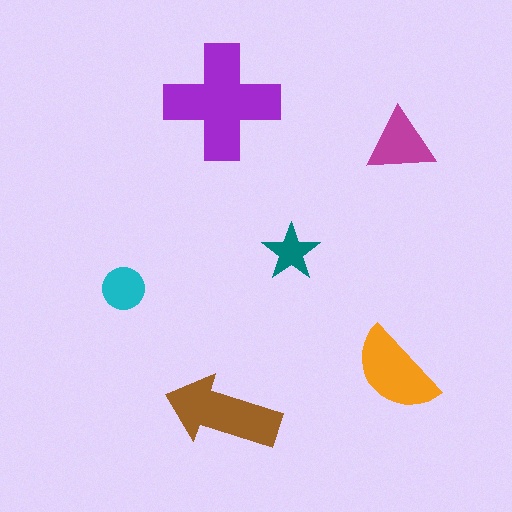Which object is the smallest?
The teal star.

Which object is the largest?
The purple cross.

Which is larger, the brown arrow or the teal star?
The brown arrow.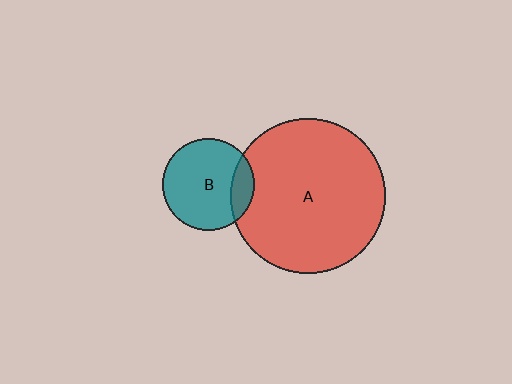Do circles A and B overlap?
Yes.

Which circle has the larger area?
Circle A (red).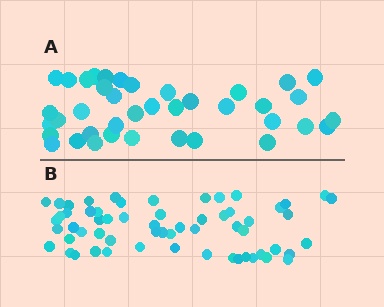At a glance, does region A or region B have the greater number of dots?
Region B (the bottom region) has more dots.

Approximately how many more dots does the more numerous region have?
Region B has approximately 20 more dots than region A.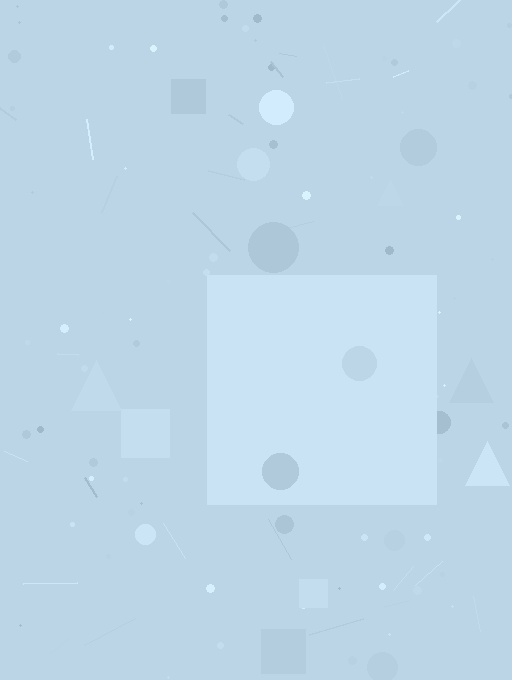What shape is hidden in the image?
A square is hidden in the image.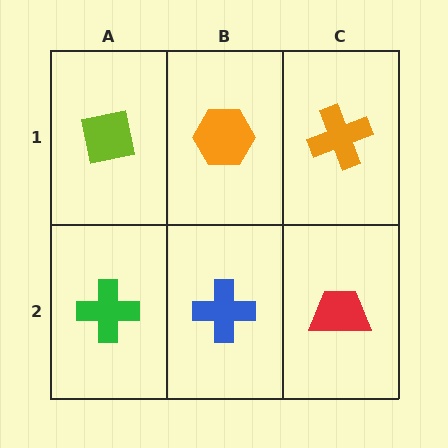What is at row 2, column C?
A red trapezoid.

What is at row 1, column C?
An orange cross.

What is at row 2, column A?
A green cross.